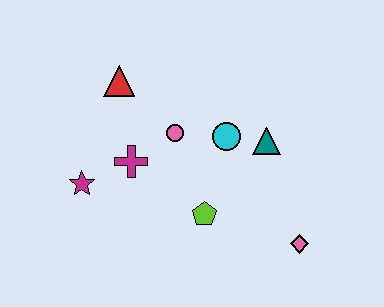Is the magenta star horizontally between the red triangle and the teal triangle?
No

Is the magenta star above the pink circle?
No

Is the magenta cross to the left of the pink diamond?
Yes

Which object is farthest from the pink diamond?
The red triangle is farthest from the pink diamond.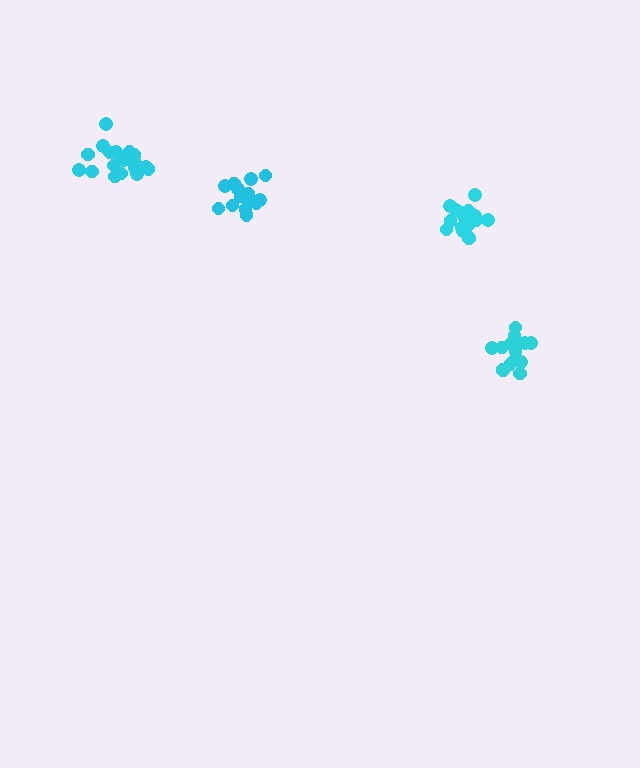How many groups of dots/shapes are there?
There are 4 groups.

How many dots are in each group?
Group 1: 20 dots, Group 2: 15 dots, Group 3: 17 dots, Group 4: 16 dots (68 total).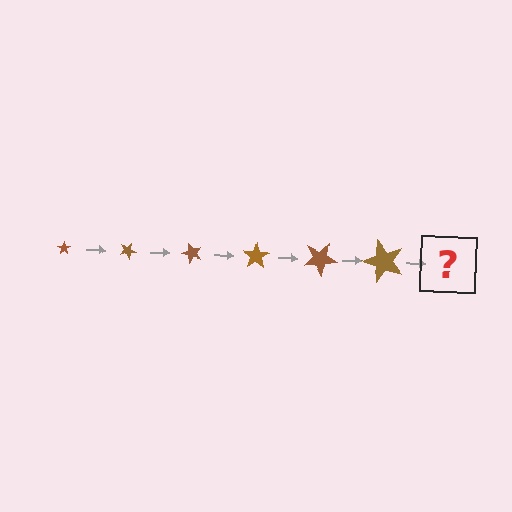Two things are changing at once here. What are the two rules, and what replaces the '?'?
The two rules are that the star grows larger each step and it rotates 25 degrees each step. The '?' should be a star, larger than the previous one and rotated 150 degrees from the start.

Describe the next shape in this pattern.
It should be a star, larger than the previous one and rotated 150 degrees from the start.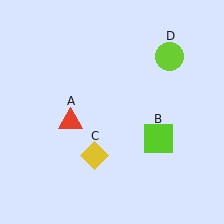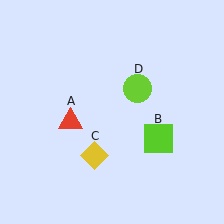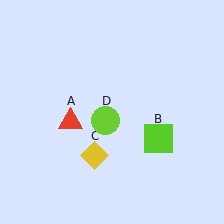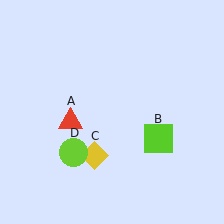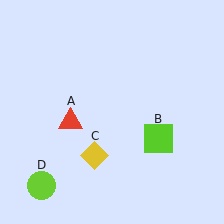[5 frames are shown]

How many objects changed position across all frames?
1 object changed position: lime circle (object D).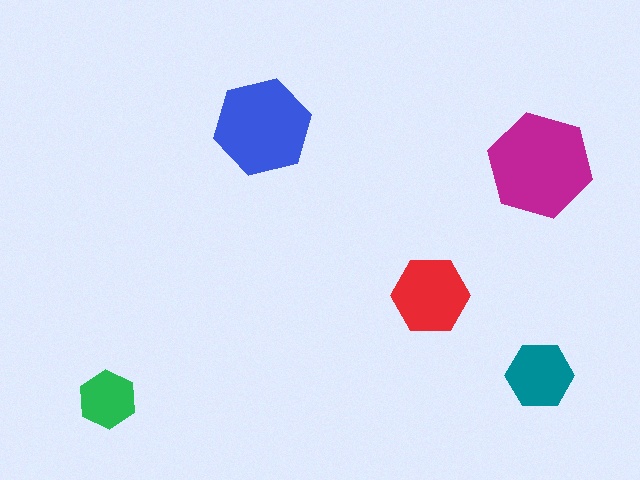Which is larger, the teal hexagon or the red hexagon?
The red one.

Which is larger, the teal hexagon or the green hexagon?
The teal one.